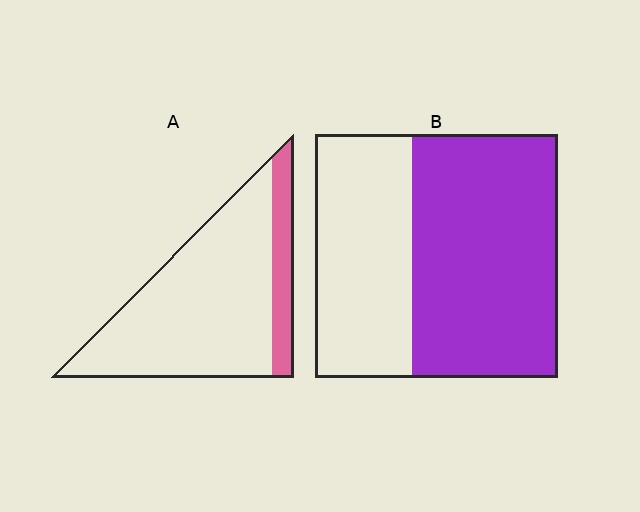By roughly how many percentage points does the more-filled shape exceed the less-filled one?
By roughly 45 percentage points (B over A).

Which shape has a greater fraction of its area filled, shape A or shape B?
Shape B.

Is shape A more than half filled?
No.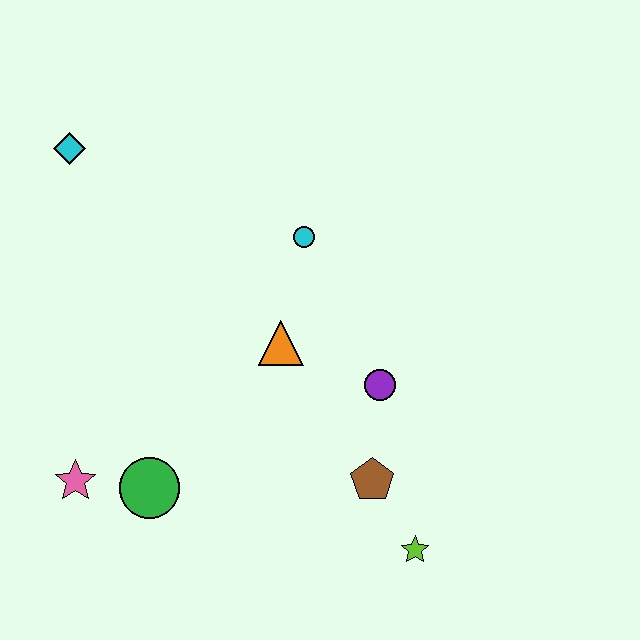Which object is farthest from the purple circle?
The cyan diamond is farthest from the purple circle.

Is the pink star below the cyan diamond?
Yes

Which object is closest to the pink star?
The green circle is closest to the pink star.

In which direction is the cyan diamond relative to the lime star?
The cyan diamond is above the lime star.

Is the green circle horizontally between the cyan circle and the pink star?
Yes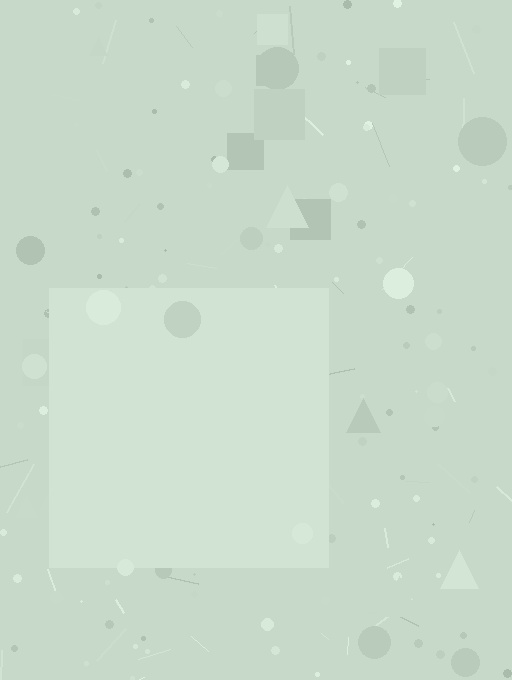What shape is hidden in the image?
A square is hidden in the image.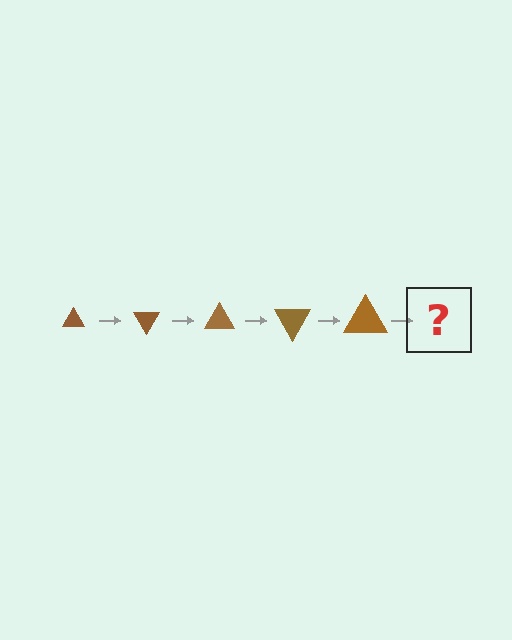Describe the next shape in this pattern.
It should be a triangle, larger than the previous one and rotated 300 degrees from the start.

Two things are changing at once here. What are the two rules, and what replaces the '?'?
The two rules are that the triangle grows larger each step and it rotates 60 degrees each step. The '?' should be a triangle, larger than the previous one and rotated 300 degrees from the start.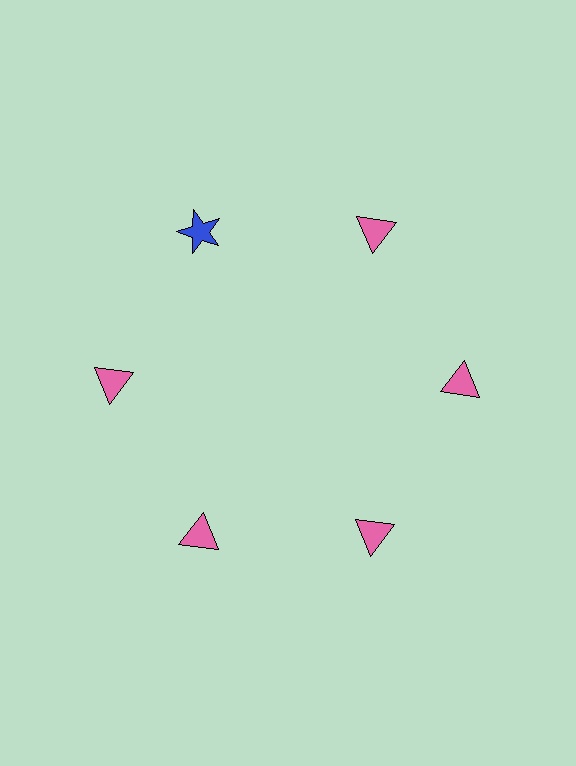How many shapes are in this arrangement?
There are 6 shapes arranged in a ring pattern.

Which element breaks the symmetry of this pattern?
The blue star at roughly the 11 o'clock position breaks the symmetry. All other shapes are pink triangles.